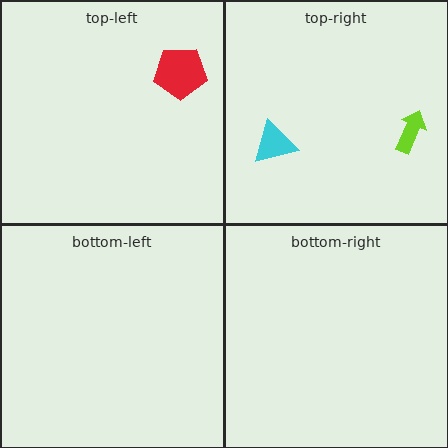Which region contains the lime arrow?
The top-right region.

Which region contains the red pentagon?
The top-left region.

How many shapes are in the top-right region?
2.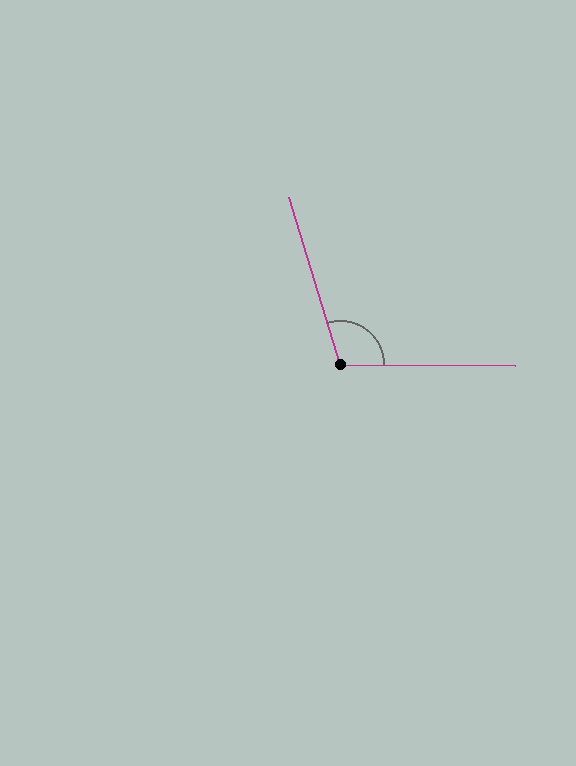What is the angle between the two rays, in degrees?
Approximately 107 degrees.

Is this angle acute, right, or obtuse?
It is obtuse.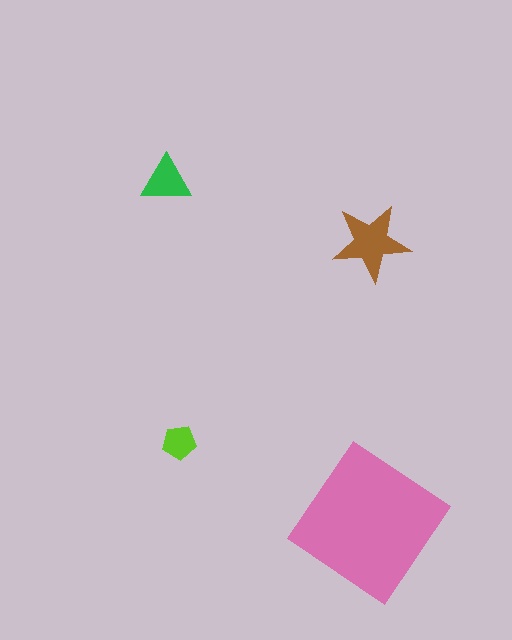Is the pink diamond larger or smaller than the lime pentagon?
Larger.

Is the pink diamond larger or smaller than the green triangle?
Larger.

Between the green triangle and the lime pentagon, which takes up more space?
The green triangle.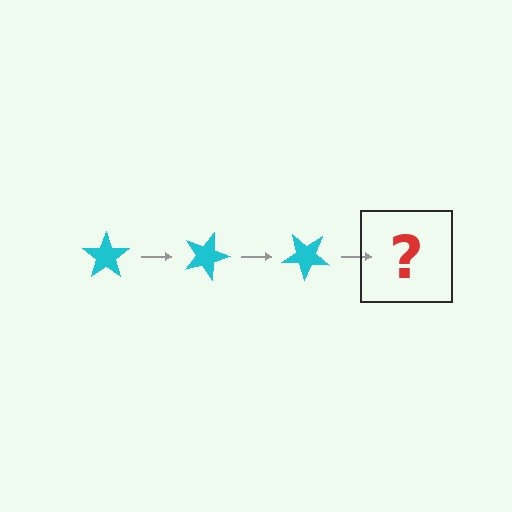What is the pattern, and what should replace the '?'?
The pattern is that the star rotates 20 degrees each step. The '?' should be a cyan star rotated 60 degrees.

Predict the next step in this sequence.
The next step is a cyan star rotated 60 degrees.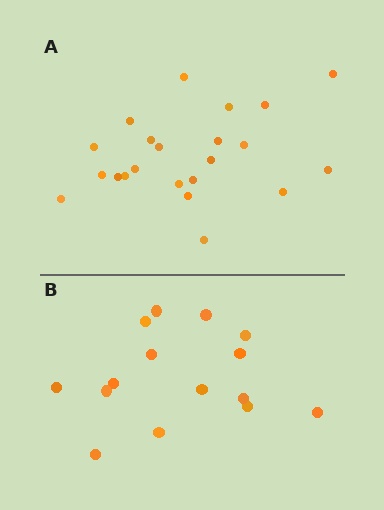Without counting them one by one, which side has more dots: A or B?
Region A (the top region) has more dots.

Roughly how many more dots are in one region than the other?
Region A has roughly 8 or so more dots than region B.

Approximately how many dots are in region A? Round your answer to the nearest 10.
About 20 dots. (The exact count is 22, which rounds to 20.)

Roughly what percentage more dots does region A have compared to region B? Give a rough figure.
About 45% more.